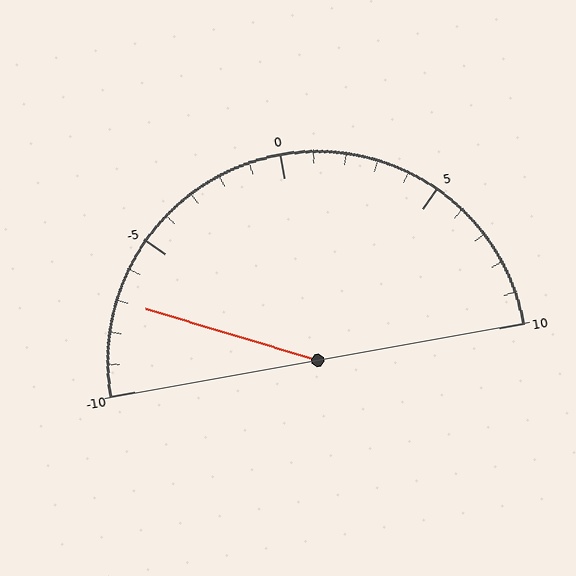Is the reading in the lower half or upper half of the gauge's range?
The reading is in the lower half of the range (-10 to 10).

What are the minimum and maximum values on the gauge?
The gauge ranges from -10 to 10.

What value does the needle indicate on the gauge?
The needle indicates approximately -7.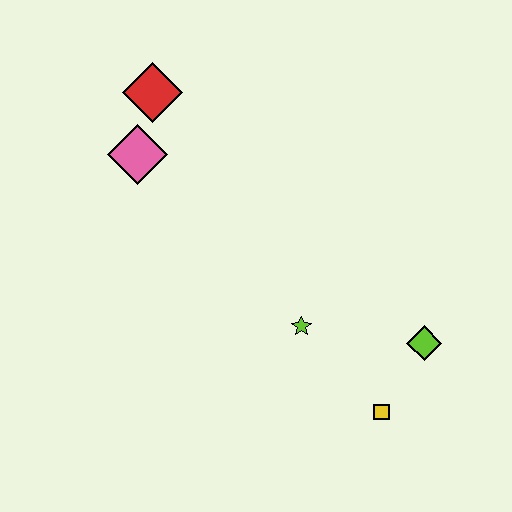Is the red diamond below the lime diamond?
No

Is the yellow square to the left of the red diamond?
No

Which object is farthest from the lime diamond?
The red diamond is farthest from the lime diamond.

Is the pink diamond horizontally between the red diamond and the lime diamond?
No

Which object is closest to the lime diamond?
The yellow square is closest to the lime diamond.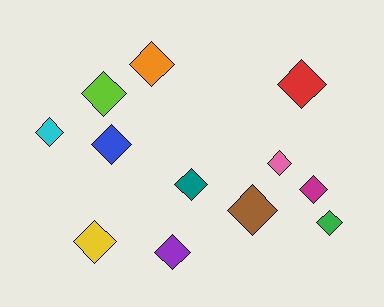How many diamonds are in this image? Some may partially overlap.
There are 12 diamonds.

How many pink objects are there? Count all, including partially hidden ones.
There is 1 pink object.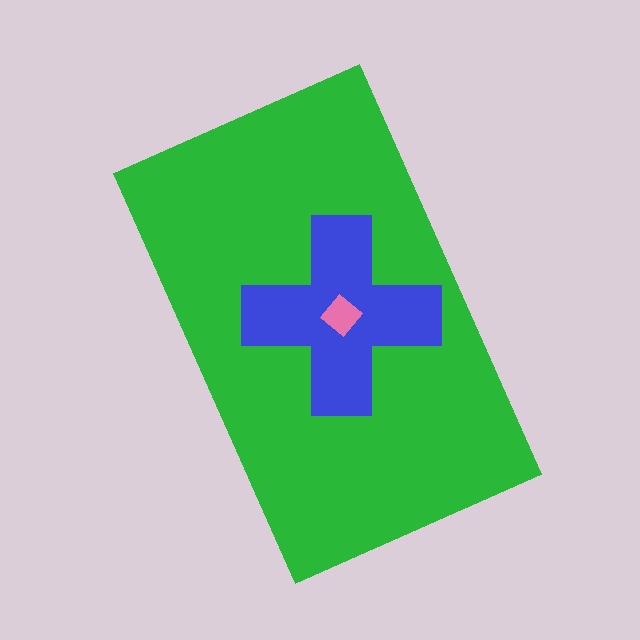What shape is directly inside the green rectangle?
The blue cross.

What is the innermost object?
The pink diamond.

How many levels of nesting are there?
3.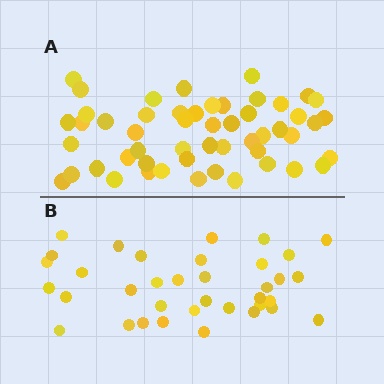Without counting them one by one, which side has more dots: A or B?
Region A (the top region) has more dots.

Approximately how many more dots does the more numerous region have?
Region A has approximately 15 more dots than region B.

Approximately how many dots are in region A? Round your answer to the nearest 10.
About 50 dots. (The exact count is 52, which rounds to 50.)